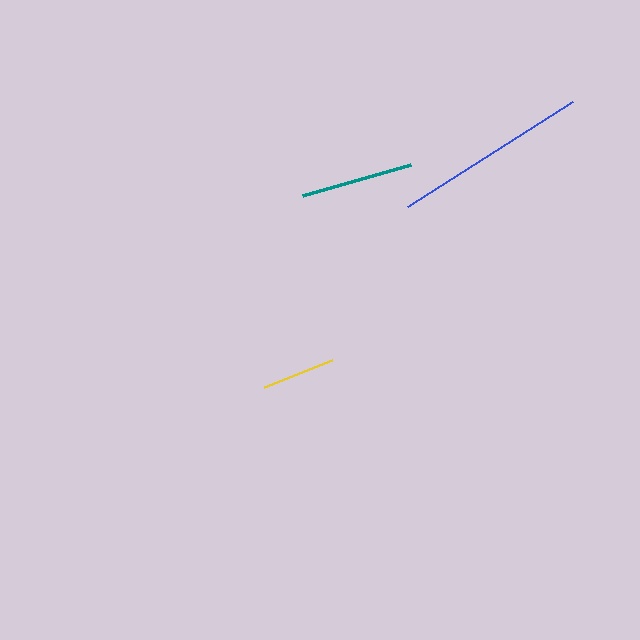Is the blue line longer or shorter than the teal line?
The blue line is longer than the teal line.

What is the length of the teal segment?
The teal segment is approximately 112 pixels long.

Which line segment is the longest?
The blue line is the longest at approximately 195 pixels.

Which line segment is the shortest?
The yellow line is the shortest at approximately 74 pixels.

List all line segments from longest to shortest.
From longest to shortest: blue, teal, yellow.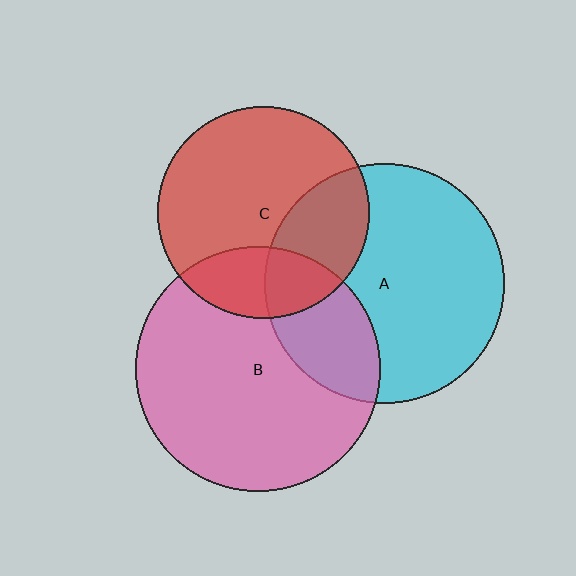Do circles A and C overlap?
Yes.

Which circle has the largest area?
Circle B (pink).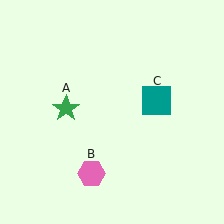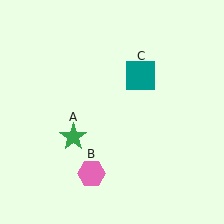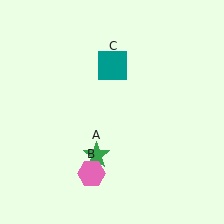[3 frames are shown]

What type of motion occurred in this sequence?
The green star (object A), teal square (object C) rotated counterclockwise around the center of the scene.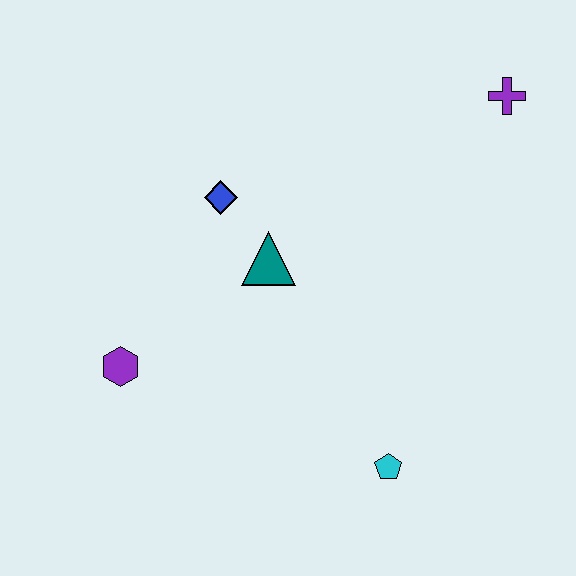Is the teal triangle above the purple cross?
No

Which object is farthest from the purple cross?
The purple hexagon is farthest from the purple cross.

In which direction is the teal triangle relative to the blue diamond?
The teal triangle is below the blue diamond.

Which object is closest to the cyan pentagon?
The teal triangle is closest to the cyan pentagon.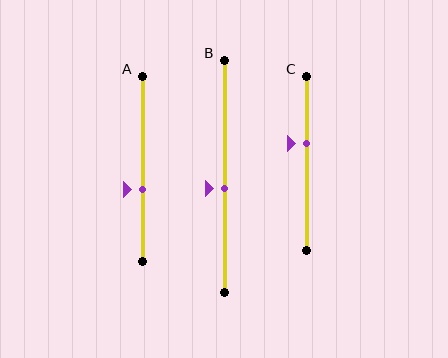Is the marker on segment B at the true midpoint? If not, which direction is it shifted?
No, the marker on segment B is shifted downward by about 5% of the segment length.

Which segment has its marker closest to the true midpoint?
Segment B has its marker closest to the true midpoint.